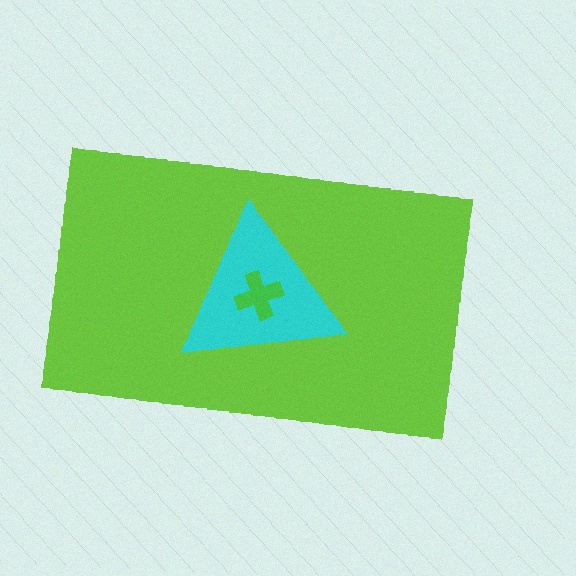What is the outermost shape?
The lime rectangle.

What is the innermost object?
The green cross.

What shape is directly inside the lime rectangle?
The cyan triangle.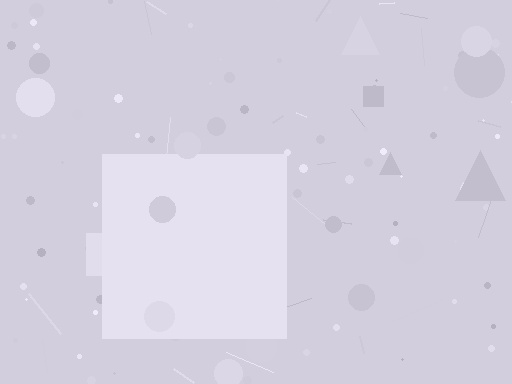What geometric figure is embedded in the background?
A square is embedded in the background.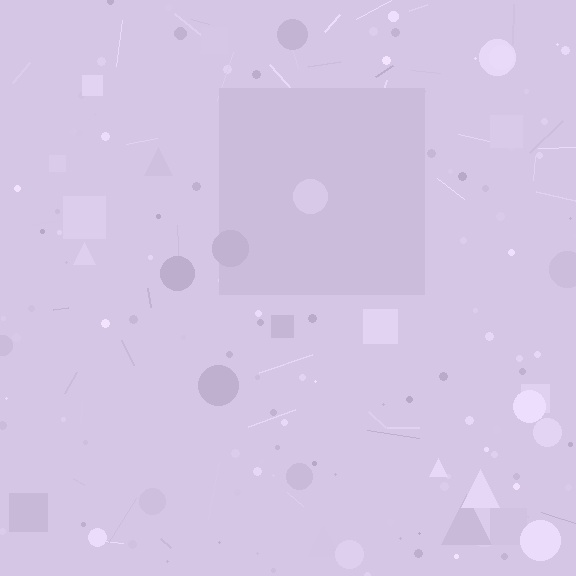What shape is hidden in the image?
A square is hidden in the image.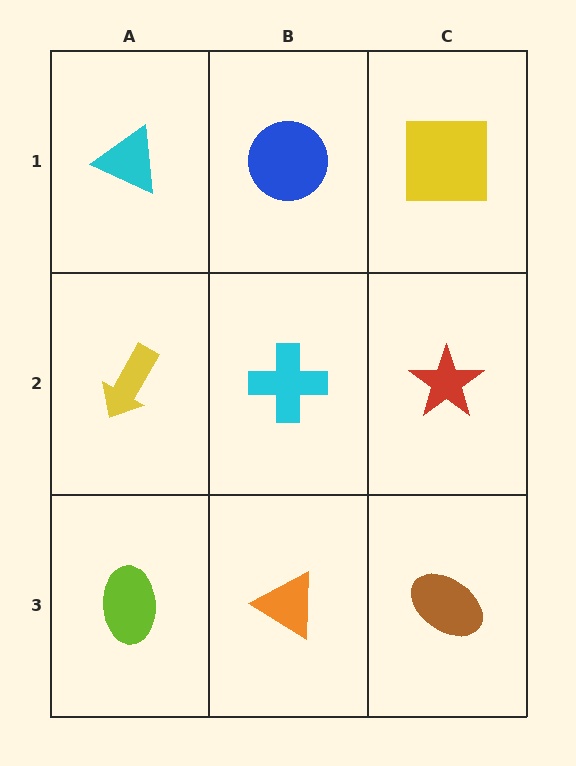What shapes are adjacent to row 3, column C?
A red star (row 2, column C), an orange triangle (row 3, column B).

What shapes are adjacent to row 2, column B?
A blue circle (row 1, column B), an orange triangle (row 3, column B), a yellow arrow (row 2, column A), a red star (row 2, column C).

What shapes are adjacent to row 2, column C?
A yellow square (row 1, column C), a brown ellipse (row 3, column C), a cyan cross (row 2, column B).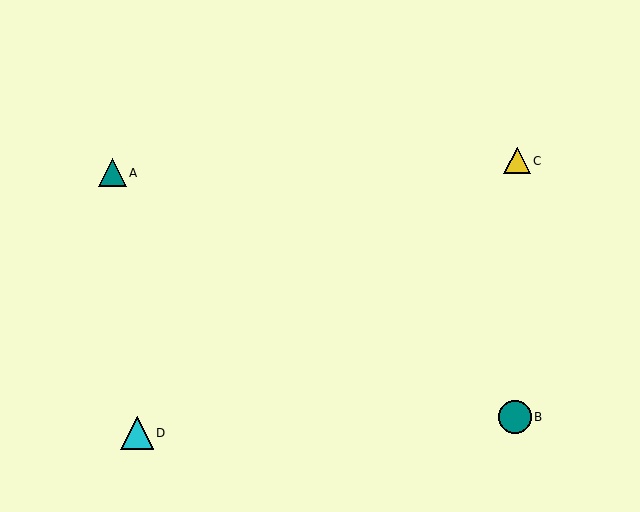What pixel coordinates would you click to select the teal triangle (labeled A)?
Click at (112, 173) to select the teal triangle A.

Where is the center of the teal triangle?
The center of the teal triangle is at (112, 173).